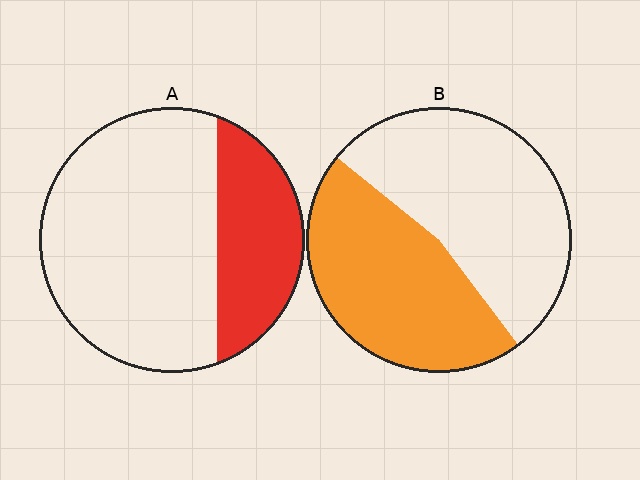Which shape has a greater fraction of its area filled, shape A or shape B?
Shape B.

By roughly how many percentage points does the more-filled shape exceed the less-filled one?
By roughly 15 percentage points (B over A).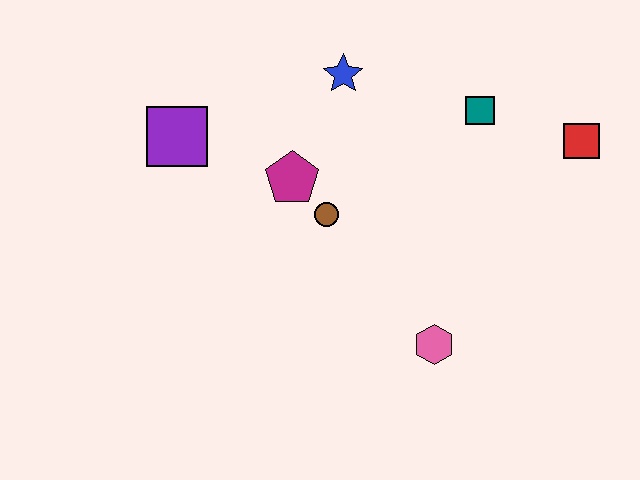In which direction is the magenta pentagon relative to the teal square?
The magenta pentagon is to the left of the teal square.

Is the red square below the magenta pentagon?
No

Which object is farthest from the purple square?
The red square is farthest from the purple square.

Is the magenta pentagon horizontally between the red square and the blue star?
No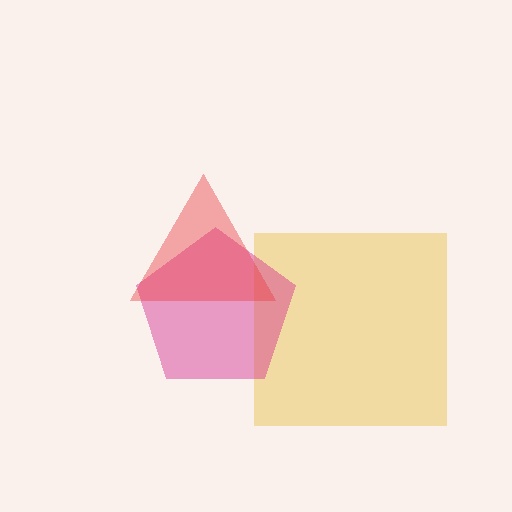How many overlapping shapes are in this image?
There are 3 overlapping shapes in the image.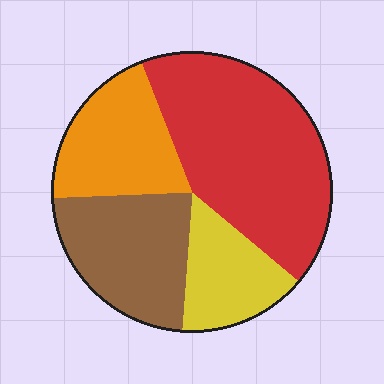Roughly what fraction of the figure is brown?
Brown covers 23% of the figure.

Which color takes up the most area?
Red, at roughly 40%.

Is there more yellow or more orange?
Orange.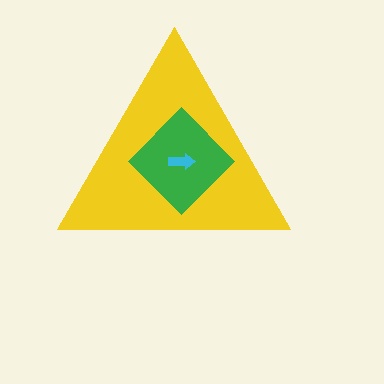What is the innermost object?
The cyan arrow.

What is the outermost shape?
The yellow triangle.